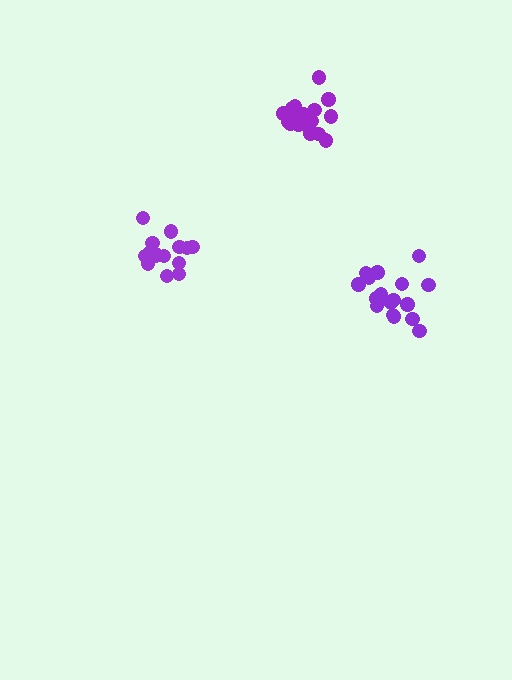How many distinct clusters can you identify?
There are 3 distinct clusters.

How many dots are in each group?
Group 1: 15 dots, Group 2: 18 dots, Group 3: 19 dots (52 total).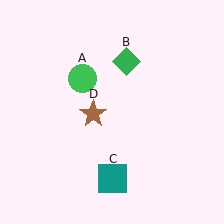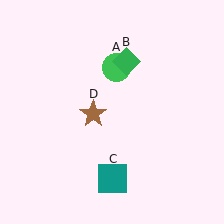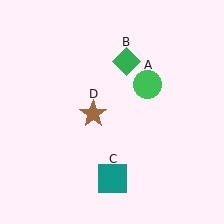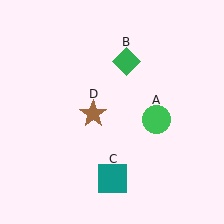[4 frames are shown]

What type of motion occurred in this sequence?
The green circle (object A) rotated clockwise around the center of the scene.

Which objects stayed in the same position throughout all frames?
Green diamond (object B) and teal square (object C) and brown star (object D) remained stationary.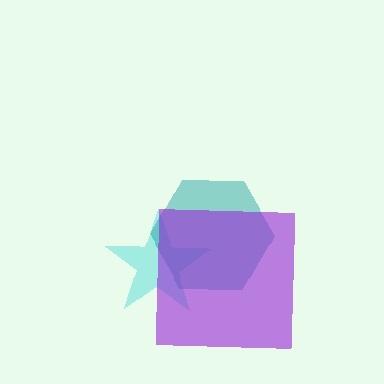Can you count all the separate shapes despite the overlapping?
Yes, there are 3 separate shapes.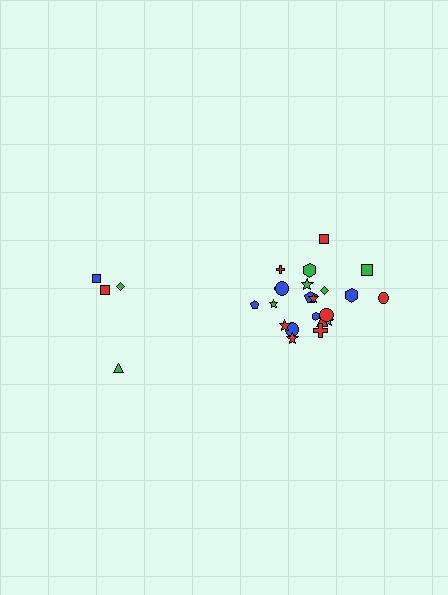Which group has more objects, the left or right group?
The right group.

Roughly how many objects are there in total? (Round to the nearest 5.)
Roughly 25 objects in total.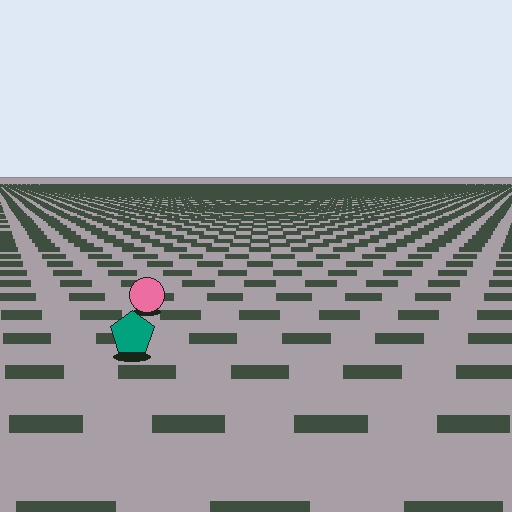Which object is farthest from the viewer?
The pink circle is farthest from the viewer. It appears smaller and the ground texture around it is denser.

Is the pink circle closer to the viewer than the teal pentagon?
No. The teal pentagon is closer — you can tell from the texture gradient: the ground texture is coarser near it.